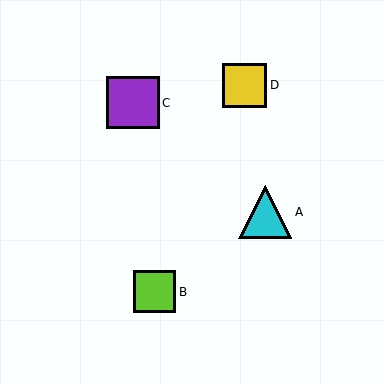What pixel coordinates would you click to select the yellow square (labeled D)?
Click at (245, 85) to select the yellow square D.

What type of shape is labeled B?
Shape B is a lime square.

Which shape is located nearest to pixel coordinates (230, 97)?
The yellow square (labeled D) at (245, 85) is nearest to that location.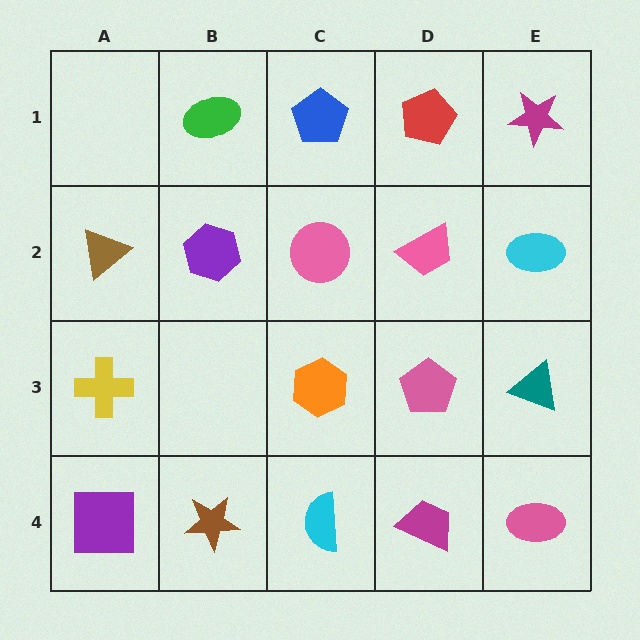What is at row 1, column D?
A red pentagon.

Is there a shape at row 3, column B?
No, that cell is empty.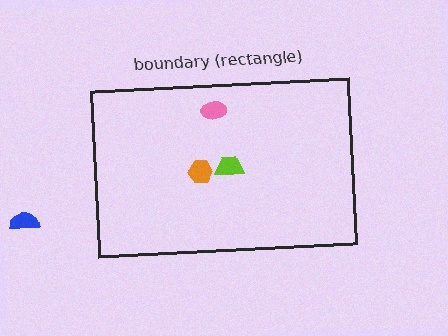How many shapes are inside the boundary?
3 inside, 1 outside.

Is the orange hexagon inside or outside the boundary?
Inside.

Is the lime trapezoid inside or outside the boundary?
Inside.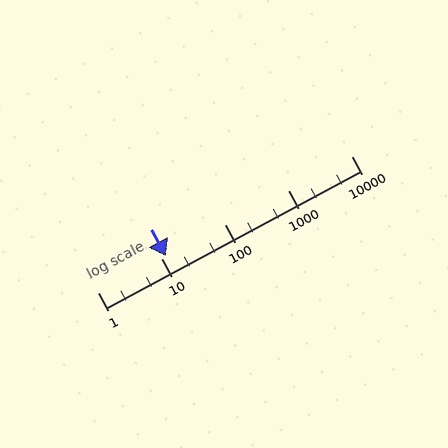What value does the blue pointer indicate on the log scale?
The pointer indicates approximately 12.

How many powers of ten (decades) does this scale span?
The scale spans 4 decades, from 1 to 10000.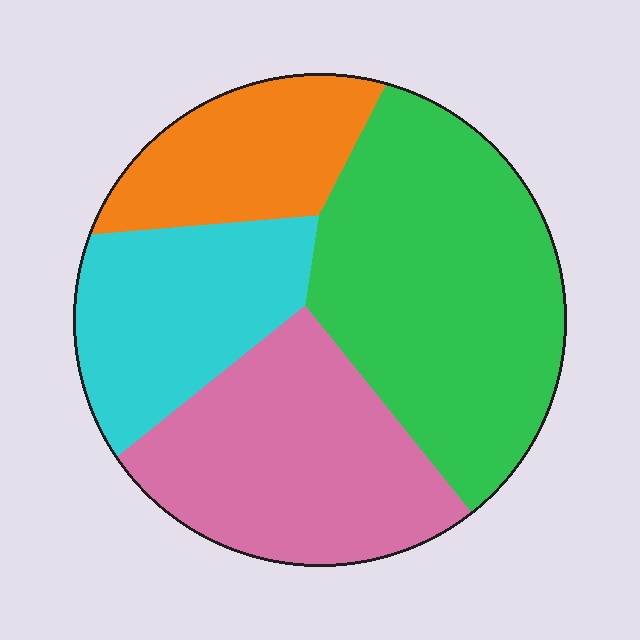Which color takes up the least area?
Orange, at roughly 15%.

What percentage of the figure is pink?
Pink covers around 25% of the figure.